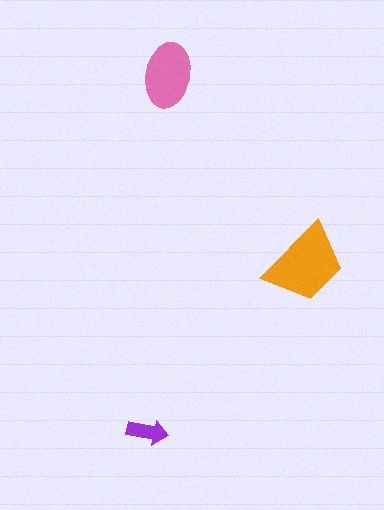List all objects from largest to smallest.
The orange trapezoid, the pink ellipse, the purple arrow.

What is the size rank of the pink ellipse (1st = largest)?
2nd.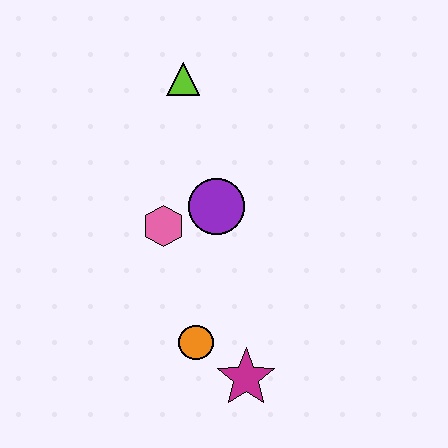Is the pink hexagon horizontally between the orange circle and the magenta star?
No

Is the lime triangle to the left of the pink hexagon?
No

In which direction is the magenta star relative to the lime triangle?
The magenta star is below the lime triangle.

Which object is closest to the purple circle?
The pink hexagon is closest to the purple circle.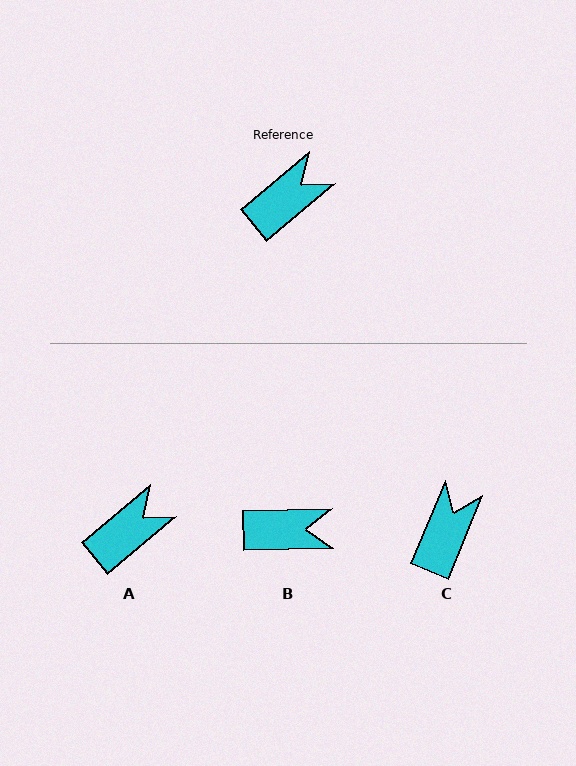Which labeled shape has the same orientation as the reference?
A.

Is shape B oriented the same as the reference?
No, it is off by about 39 degrees.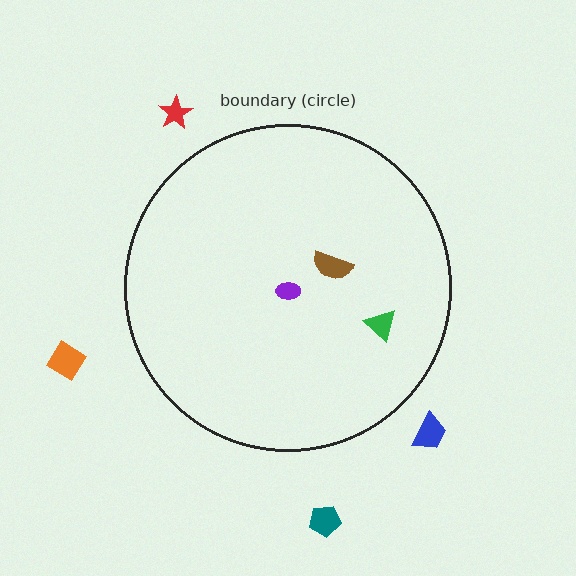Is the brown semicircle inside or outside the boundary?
Inside.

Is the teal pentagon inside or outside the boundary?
Outside.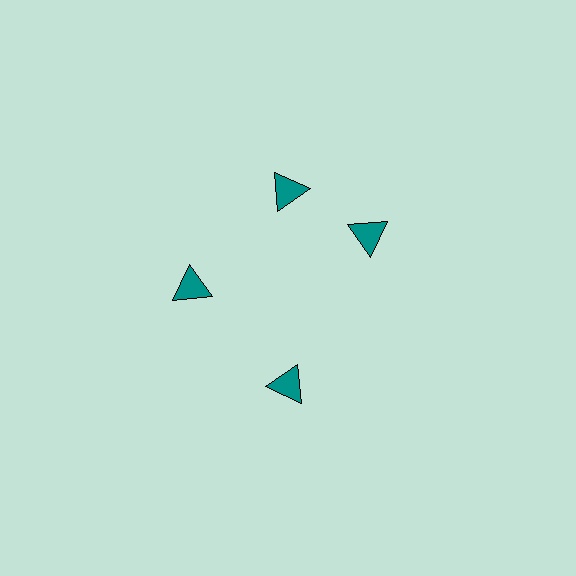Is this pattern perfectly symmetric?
No. The 4 teal triangles are arranged in a ring, but one element near the 3 o'clock position is rotated out of alignment along the ring, breaking the 4-fold rotational symmetry.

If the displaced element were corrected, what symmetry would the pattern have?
It would have 4-fold rotational symmetry — the pattern would map onto itself every 90 degrees.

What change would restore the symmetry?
The symmetry would be restored by rotating it back into even spacing with its neighbors so that all 4 triangles sit at equal angles and equal distance from the center.